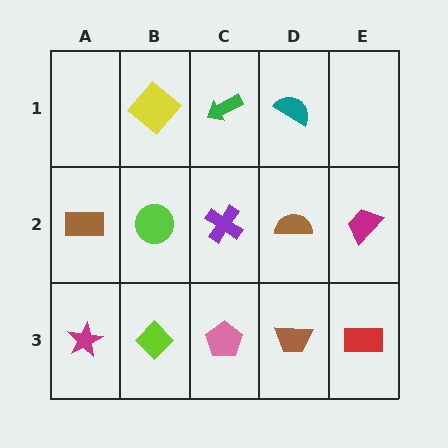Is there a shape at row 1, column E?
No, that cell is empty.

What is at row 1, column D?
A teal semicircle.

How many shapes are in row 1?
3 shapes.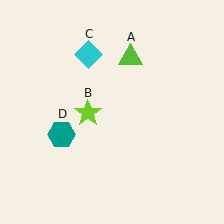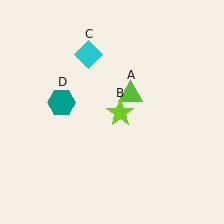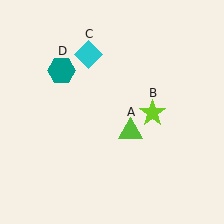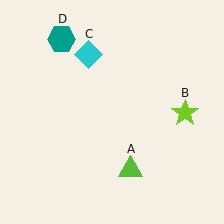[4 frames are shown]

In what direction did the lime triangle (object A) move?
The lime triangle (object A) moved down.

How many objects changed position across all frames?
3 objects changed position: lime triangle (object A), lime star (object B), teal hexagon (object D).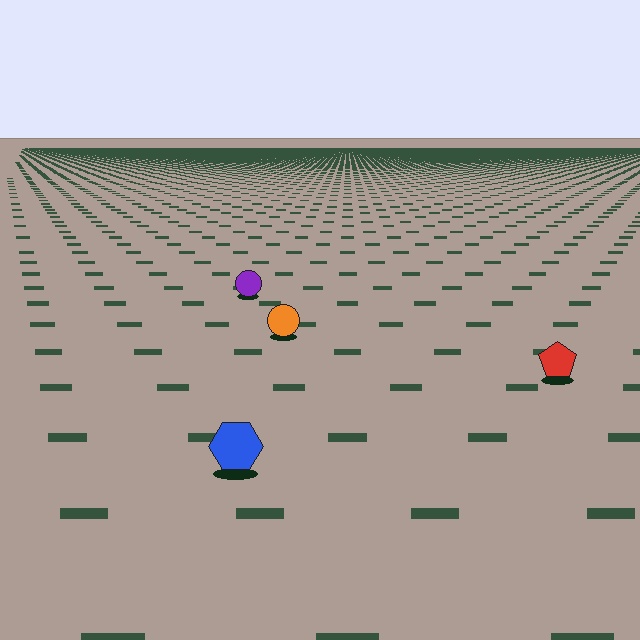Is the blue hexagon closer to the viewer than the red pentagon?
Yes. The blue hexagon is closer — you can tell from the texture gradient: the ground texture is coarser near it.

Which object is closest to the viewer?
The blue hexagon is closest. The texture marks near it are larger and more spread out.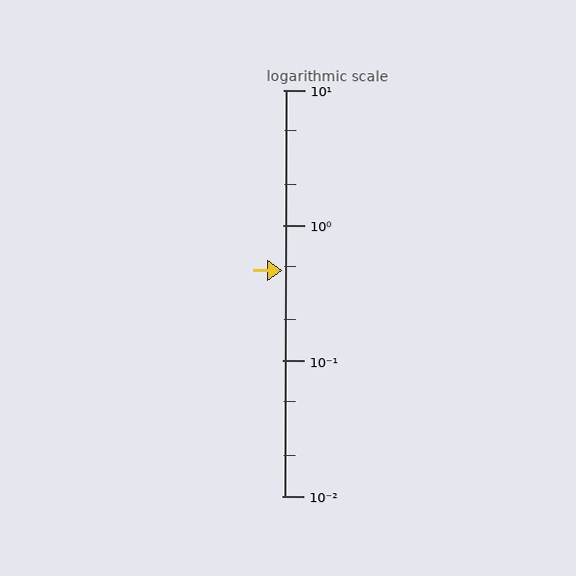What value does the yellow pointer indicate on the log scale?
The pointer indicates approximately 0.46.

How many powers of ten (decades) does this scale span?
The scale spans 3 decades, from 0.01 to 10.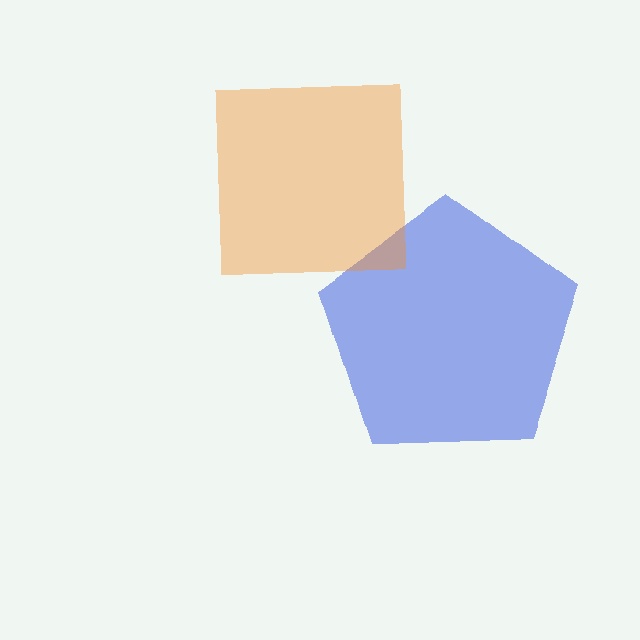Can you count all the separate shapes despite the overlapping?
Yes, there are 2 separate shapes.